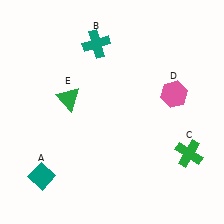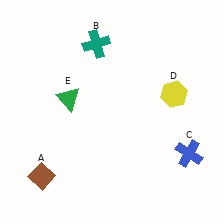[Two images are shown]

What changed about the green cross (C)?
In Image 1, C is green. In Image 2, it changed to blue.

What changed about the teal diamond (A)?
In Image 1, A is teal. In Image 2, it changed to brown.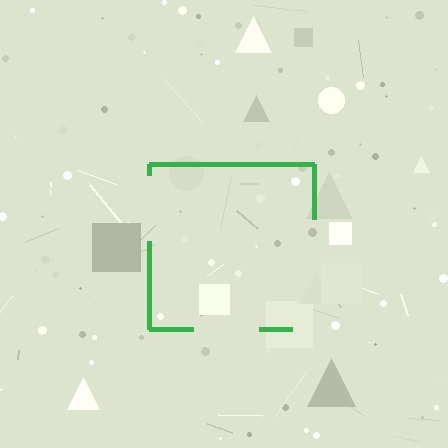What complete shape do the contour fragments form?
The contour fragments form a square.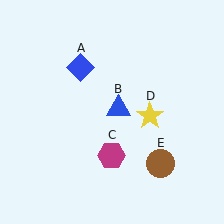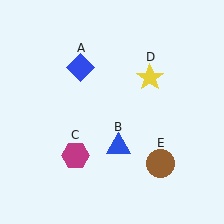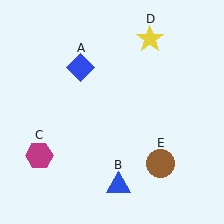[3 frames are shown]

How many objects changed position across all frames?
3 objects changed position: blue triangle (object B), magenta hexagon (object C), yellow star (object D).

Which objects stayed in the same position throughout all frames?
Blue diamond (object A) and brown circle (object E) remained stationary.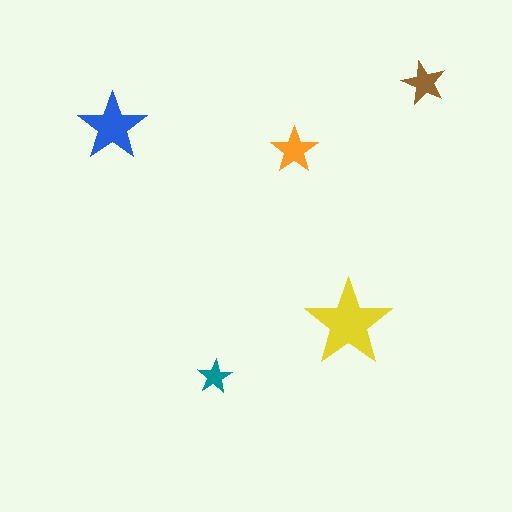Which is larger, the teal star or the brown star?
The brown one.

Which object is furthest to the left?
The blue star is leftmost.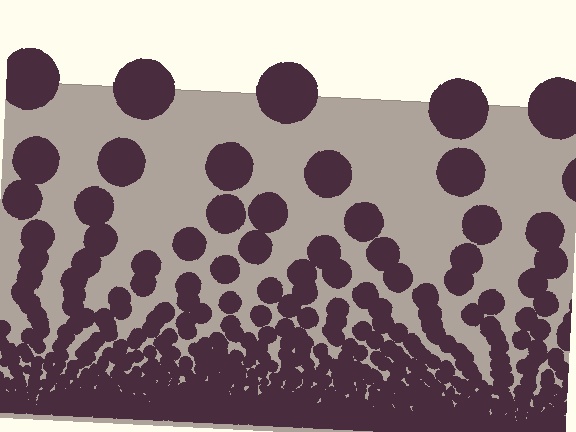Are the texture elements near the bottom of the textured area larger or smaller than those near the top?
Smaller. The gradient is inverted — elements near the bottom are smaller and denser.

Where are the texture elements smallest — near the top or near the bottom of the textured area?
Near the bottom.